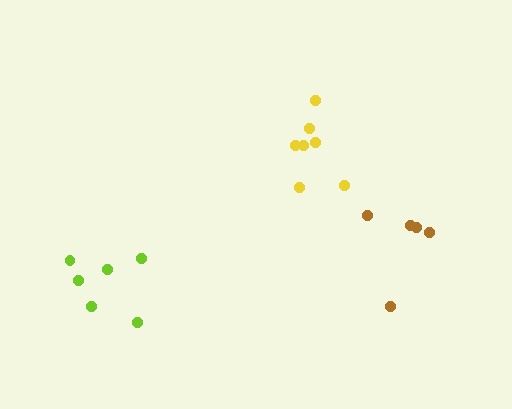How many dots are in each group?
Group 1: 6 dots, Group 2: 7 dots, Group 3: 5 dots (18 total).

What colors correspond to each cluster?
The clusters are colored: lime, yellow, brown.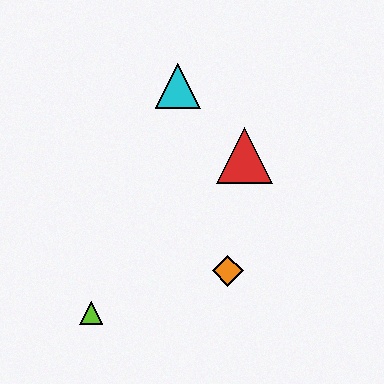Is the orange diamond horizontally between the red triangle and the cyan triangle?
Yes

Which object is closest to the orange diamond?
The red triangle is closest to the orange diamond.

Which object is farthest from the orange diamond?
The cyan triangle is farthest from the orange diamond.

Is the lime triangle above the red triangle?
No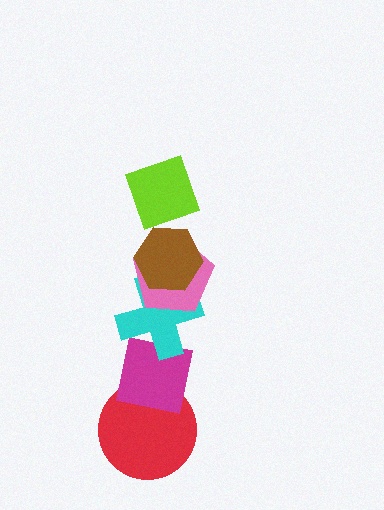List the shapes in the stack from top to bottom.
From top to bottom: the lime diamond, the brown hexagon, the pink pentagon, the cyan cross, the magenta square, the red circle.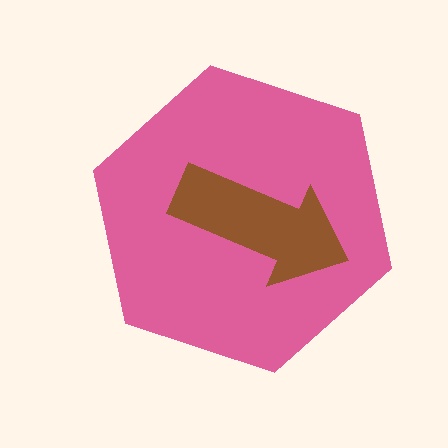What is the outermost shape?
The pink hexagon.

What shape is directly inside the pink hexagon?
The brown arrow.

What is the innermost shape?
The brown arrow.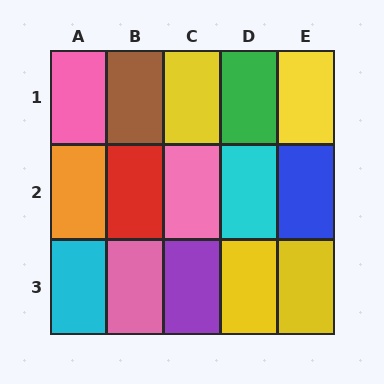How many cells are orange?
1 cell is orange.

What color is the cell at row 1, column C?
Yellow.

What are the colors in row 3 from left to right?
Cyan, pink, purple, yellow, yellow.